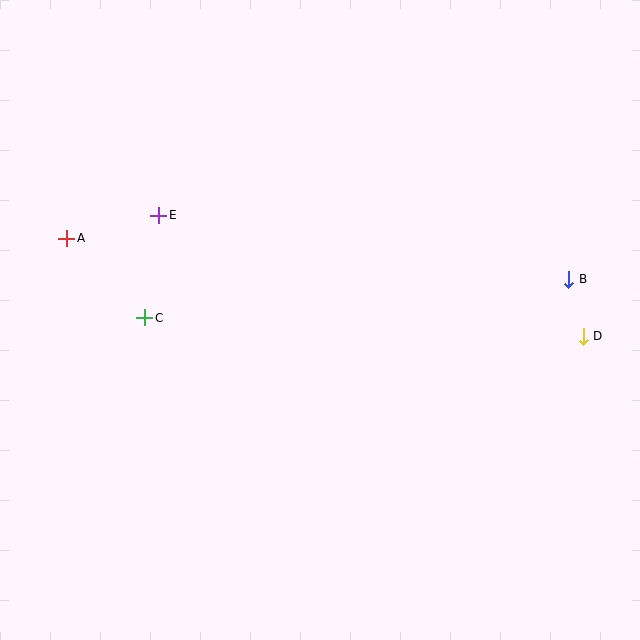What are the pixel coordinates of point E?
Point E is at (159, 215).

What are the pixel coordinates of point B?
Point B is at (569, 279).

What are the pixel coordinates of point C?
Point C is at (145, 318).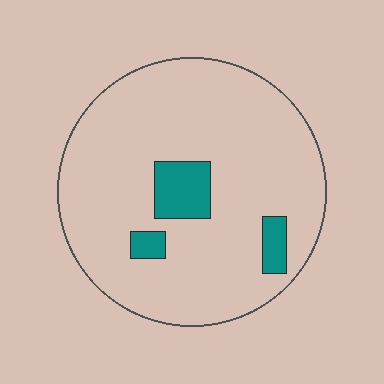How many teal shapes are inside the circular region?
3.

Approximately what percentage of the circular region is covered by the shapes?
Approximately 10%.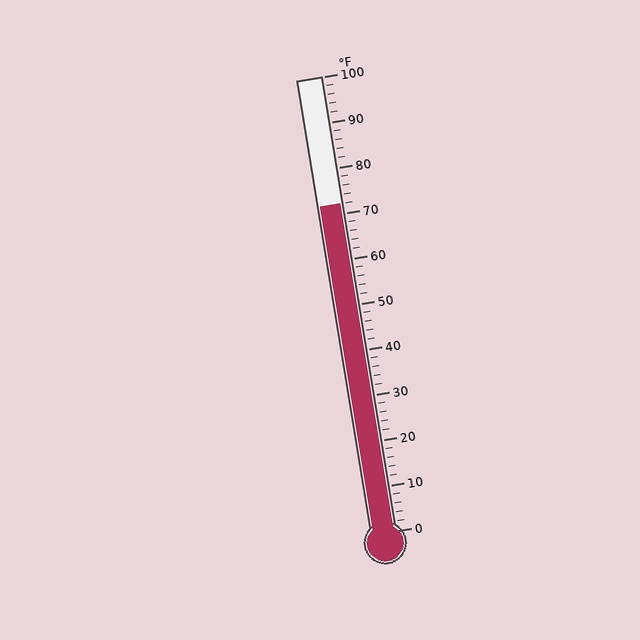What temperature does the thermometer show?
The thermometer shows approximately 72°F.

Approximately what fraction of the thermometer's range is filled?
The thermometer is filled to approximately 70% of its range.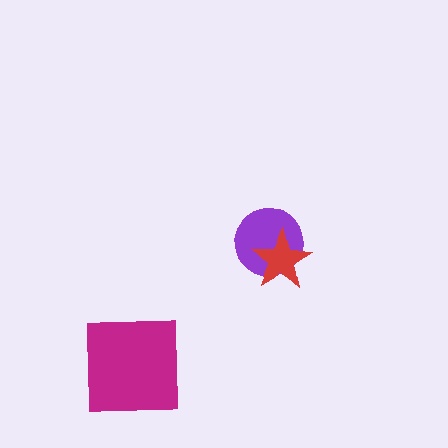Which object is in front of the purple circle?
The red star is in front of the purple circle.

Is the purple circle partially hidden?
Yes, it is partially covered by another shape.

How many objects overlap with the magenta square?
0 objects overlap with the magenta square.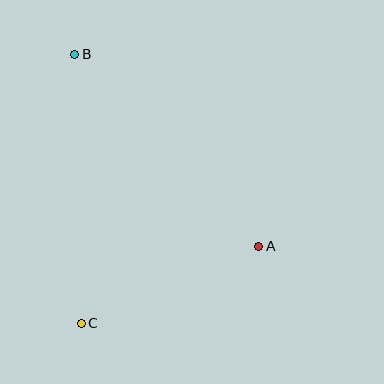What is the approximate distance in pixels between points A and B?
The distance between A and B is approximately 266 pixels.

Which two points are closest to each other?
Points A and C are closest to each other.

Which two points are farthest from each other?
Points B and C are farthest from each other.